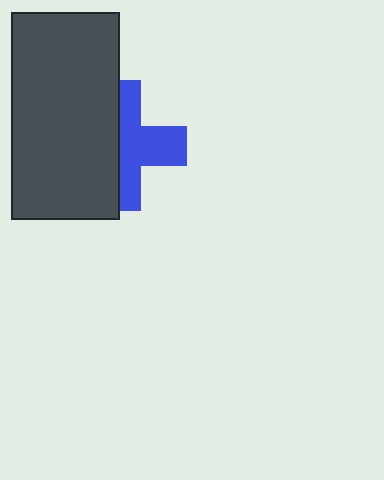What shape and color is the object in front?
The object in front is a dark gray rectangle.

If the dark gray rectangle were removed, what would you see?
You would see the complete blue cross.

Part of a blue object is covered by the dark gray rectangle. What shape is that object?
It is a cross.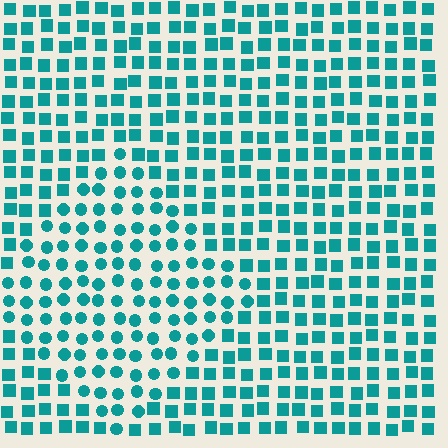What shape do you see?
I see a diamond.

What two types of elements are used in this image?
The image uses circles inside the diamond region and squares outside it.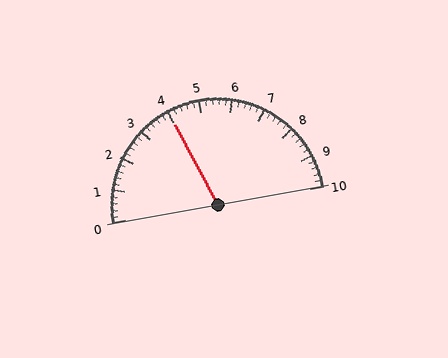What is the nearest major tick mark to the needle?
The nearest major tick mark is 4.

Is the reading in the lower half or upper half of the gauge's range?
The reading is in the lower half of the range (0 to 10).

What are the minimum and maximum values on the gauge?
The gauge ranges from 0 to 10.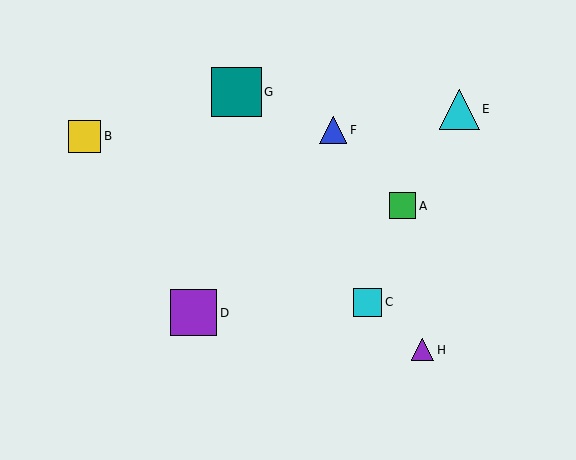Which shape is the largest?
The teal square (labeled G) is the largest.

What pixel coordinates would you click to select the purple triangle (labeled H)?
Click at (422, 350) to select the purple triangle H.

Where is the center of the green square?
The center of the green square is at (402, 206).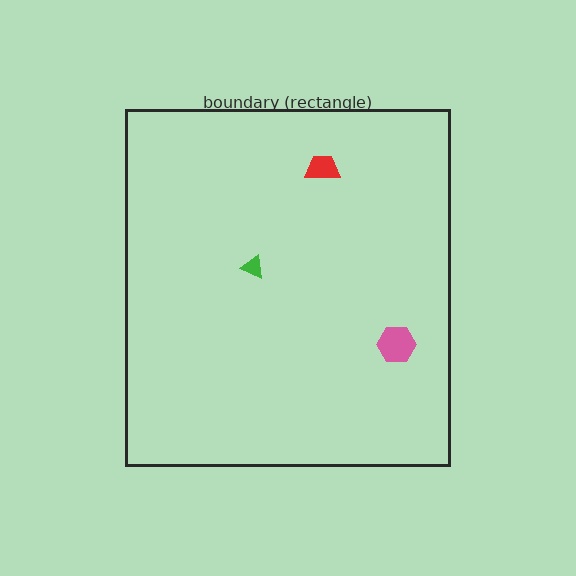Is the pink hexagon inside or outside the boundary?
Inside.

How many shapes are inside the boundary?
3 inside, 0 outside.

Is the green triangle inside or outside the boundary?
Inside.